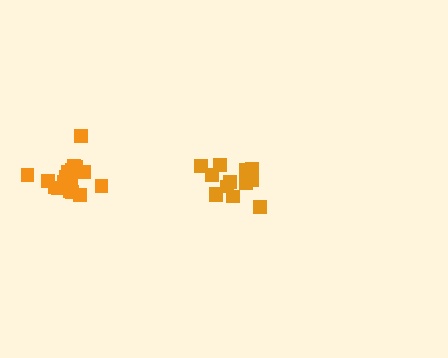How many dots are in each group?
Group 1: 19 dots, Group 2: 14 dots (33 total).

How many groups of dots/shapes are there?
There are 2 groups.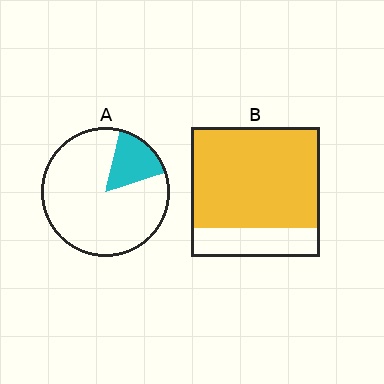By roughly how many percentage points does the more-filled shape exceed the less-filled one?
By roughly 60 percentage points (B over A).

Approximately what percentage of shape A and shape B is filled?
A is approximately 15% and B is approximately 80%.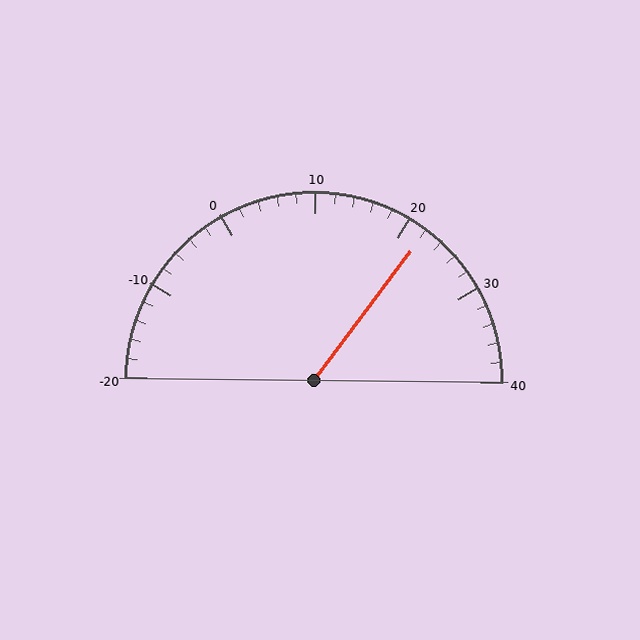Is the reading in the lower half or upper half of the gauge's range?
The reading is in the upper half of the range (-20 to 40).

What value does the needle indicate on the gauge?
The needle indicates approximately 22.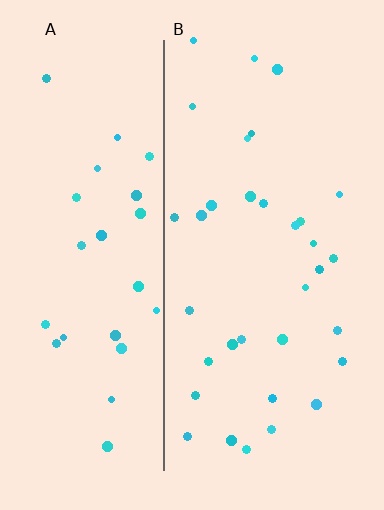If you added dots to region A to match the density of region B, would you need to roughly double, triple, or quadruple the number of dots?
Approximately double.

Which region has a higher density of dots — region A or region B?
B (the right).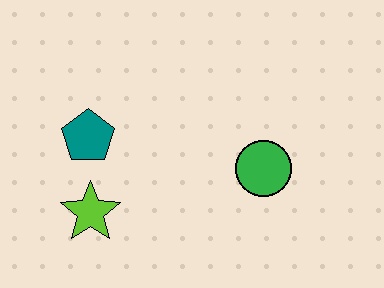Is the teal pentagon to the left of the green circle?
Yes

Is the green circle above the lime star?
Yes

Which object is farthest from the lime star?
The green circle is farthest from the lime star.